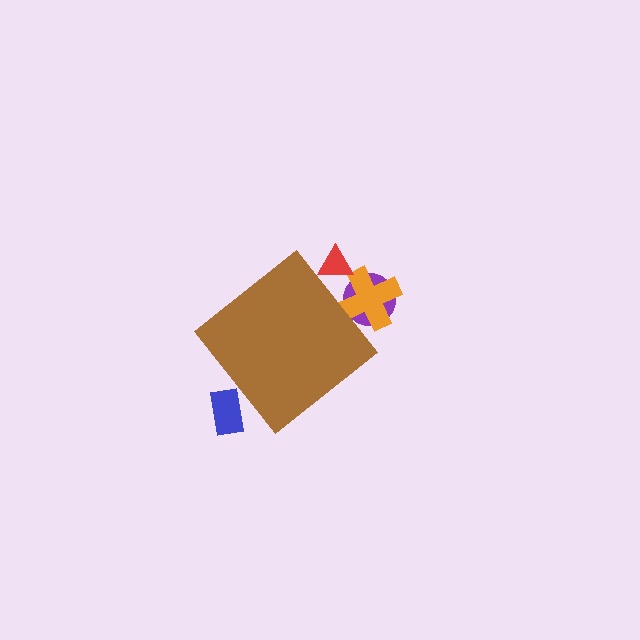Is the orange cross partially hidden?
Yes, the orange cross is partially hidden behind the brown diamond.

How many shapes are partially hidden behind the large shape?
4 shapes are partially hidden.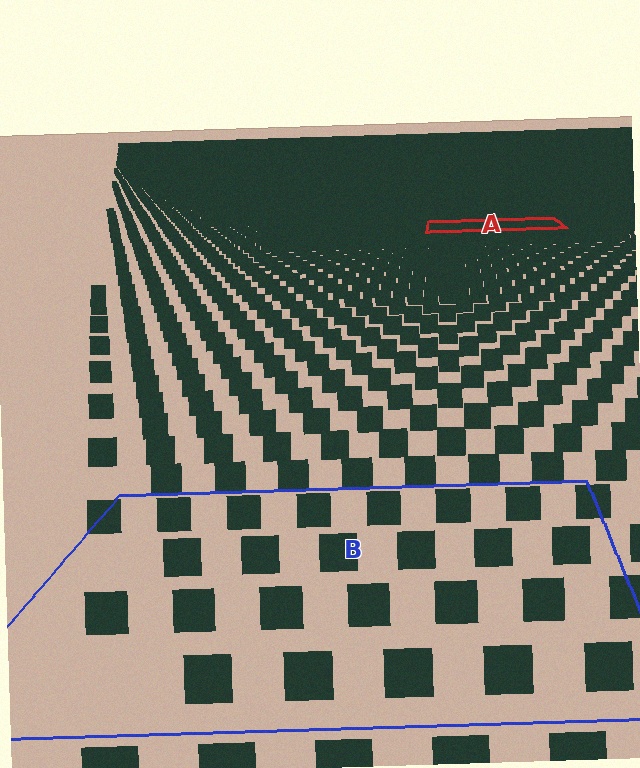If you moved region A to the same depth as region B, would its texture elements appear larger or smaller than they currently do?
They would appear larger. At a closer depth, the same texture elements are projected at a bigger on-screen size.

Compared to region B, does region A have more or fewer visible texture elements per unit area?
Region A has more texture elements per unit area — they are packed more densely because it is farther away.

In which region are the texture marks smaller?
The texture marks are smaller in region A, because it is farther away.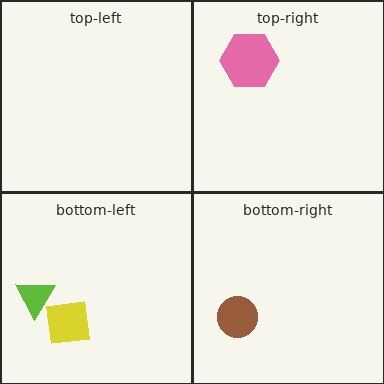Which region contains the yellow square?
The bottom-left region.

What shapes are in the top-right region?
The pink hexagon.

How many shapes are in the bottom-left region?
2.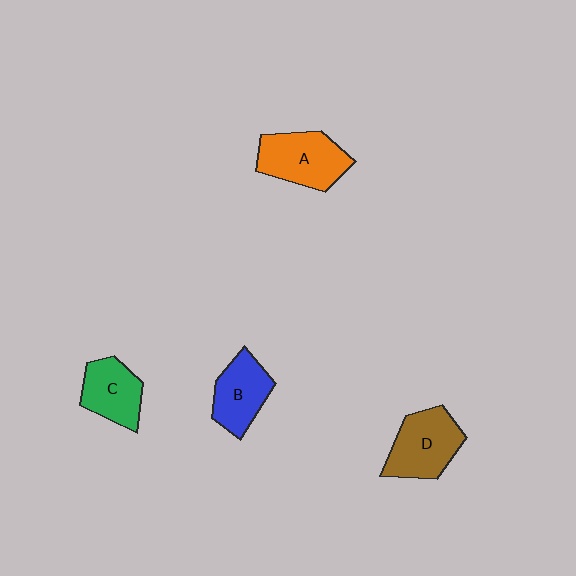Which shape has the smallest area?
Shape C (green).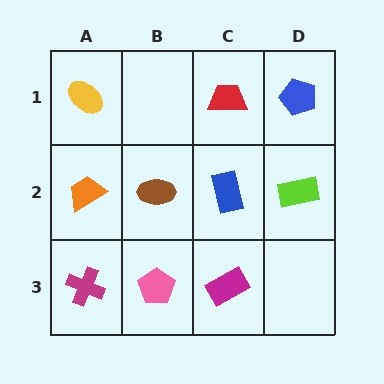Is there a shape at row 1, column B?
No, that cell is empty.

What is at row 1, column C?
A red trapezoid.